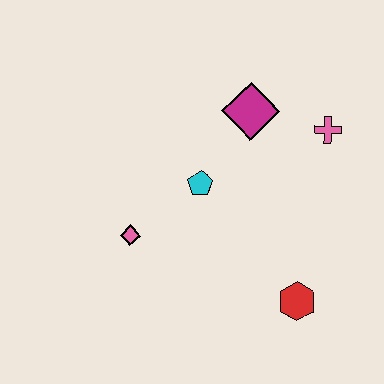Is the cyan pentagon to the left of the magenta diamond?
Yes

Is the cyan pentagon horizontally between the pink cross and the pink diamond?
Yes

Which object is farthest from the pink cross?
The pink diamond is farthest from the pink cross.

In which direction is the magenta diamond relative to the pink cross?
The magenta diamond is to the left of the pink cross.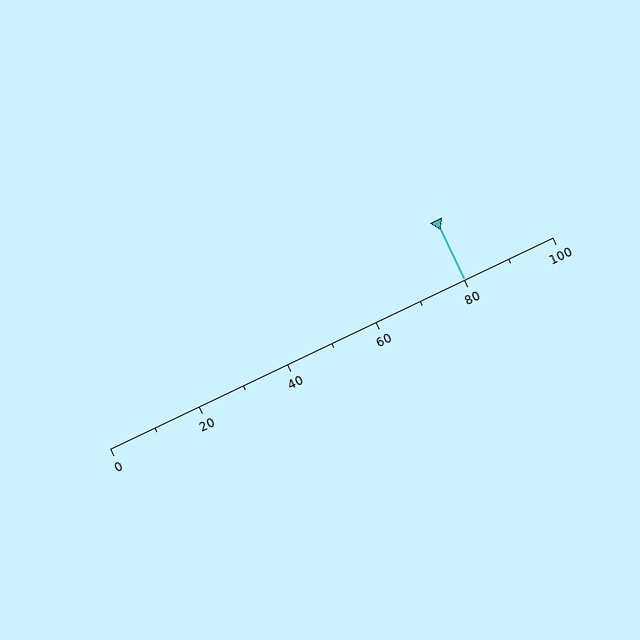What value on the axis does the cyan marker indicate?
The marker indicates approximately 80.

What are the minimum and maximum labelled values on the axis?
The axis runs from 0 to 100.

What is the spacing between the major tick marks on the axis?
The major ticks are spaced 20 apart.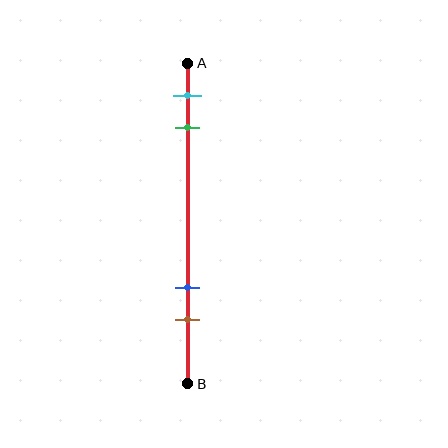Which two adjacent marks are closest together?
The cyan and green marks are the closest adjacent pair.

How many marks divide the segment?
There are 4 marks dividing the segment.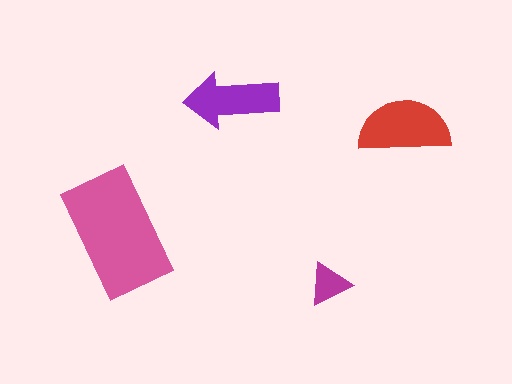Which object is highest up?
The purple arrow is topmost.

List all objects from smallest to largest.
The magenta triangle, the purple arrow, the red semicircle, the pink rectangle.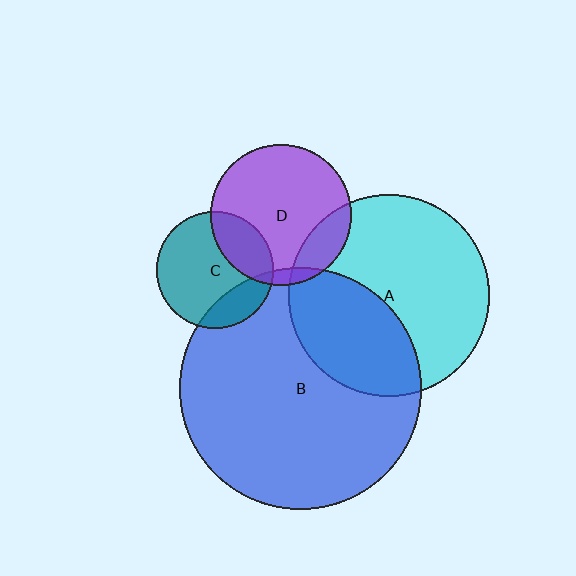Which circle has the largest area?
Circle B (blue).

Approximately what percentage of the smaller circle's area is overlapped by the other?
Approximately 25%.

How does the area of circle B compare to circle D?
Approximately 2.9 times.